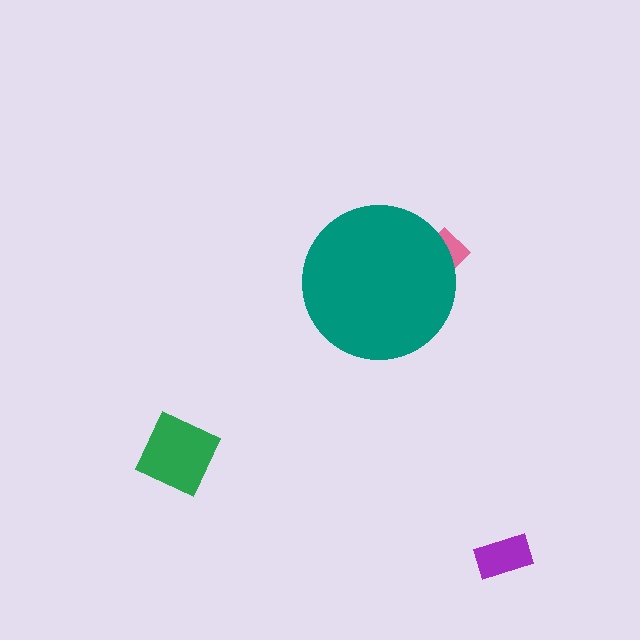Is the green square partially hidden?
No, the green square is fully visible.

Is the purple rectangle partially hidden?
No, the purple rectangle is fully visible.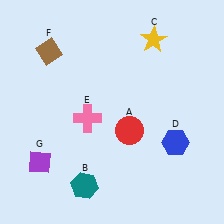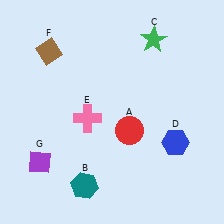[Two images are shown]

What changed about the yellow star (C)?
In Image 1, C is yellow. In Image 2, it changed to green.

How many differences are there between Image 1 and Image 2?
There is 1 difference between the two images.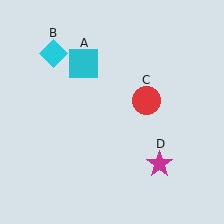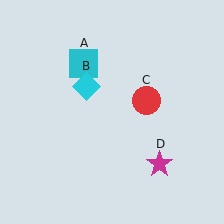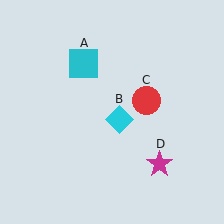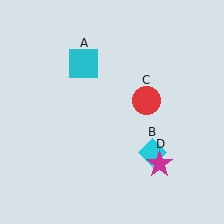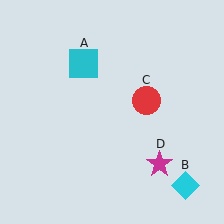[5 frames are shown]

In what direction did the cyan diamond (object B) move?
The cyan diamond (object B) moved down and to the right.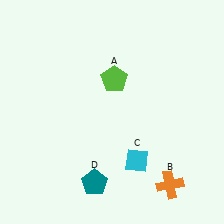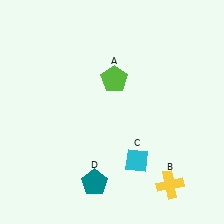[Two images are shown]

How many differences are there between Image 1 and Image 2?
There is 1 difference between the two images.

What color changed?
The cross (B) changed from orange in Image 1 to yellow in Image 2.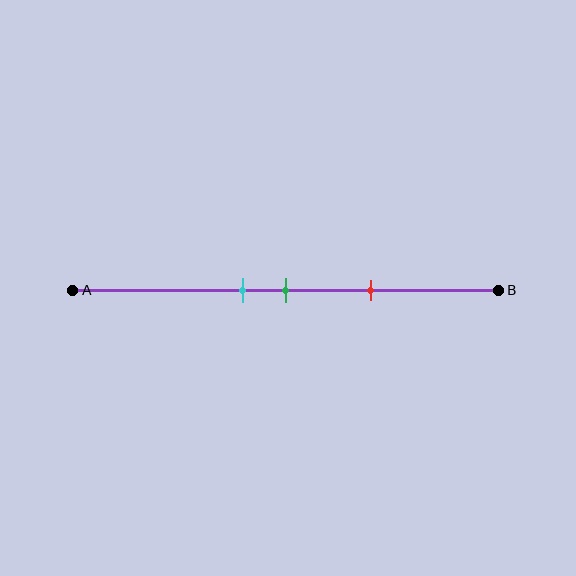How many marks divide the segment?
There are 3 marks dividing the segment.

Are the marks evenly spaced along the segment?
Yes, the marks are approximately evenly spaced.